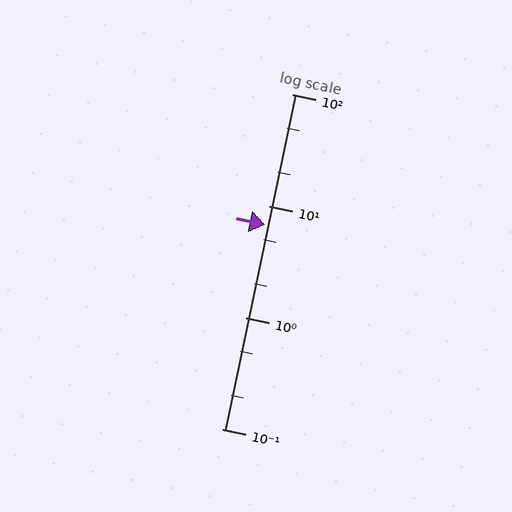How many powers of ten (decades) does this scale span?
The scale spans 3 decades, from 0.1 to 100.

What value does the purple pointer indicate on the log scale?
The pointer indicates approximately 6.7.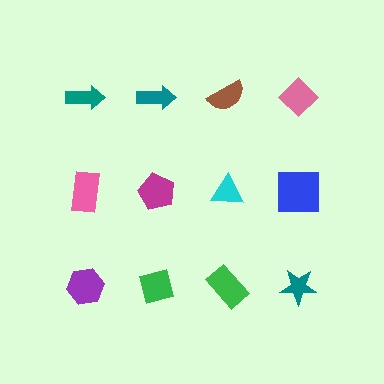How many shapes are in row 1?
4 shapes.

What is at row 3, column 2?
A green diamond.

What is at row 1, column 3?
A brown semicircle.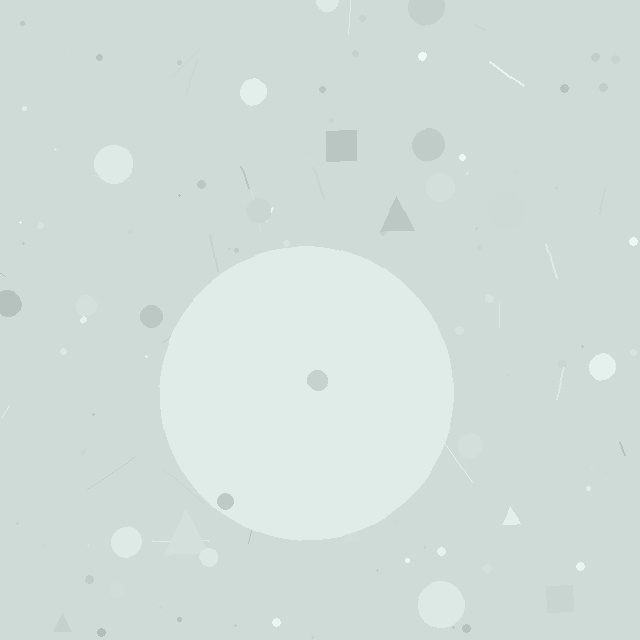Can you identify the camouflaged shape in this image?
The camouflaged shape is a circle.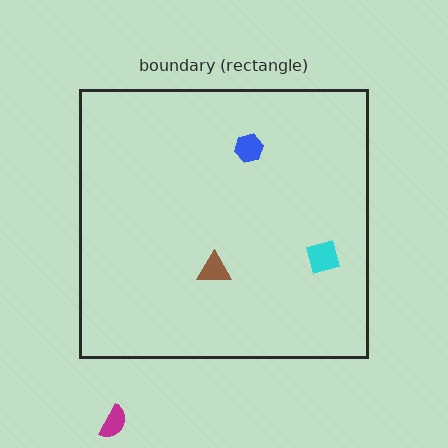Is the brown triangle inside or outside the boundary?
Inside.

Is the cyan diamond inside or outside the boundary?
Inside.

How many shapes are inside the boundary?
3 inside, 1 outside.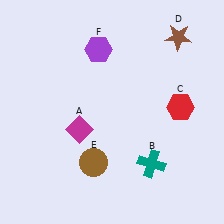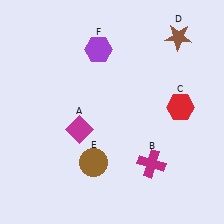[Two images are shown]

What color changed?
The cross (B) changed from teal in Image 1 to magenta in Image 2.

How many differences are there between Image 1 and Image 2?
There is 1 difference between the two images.